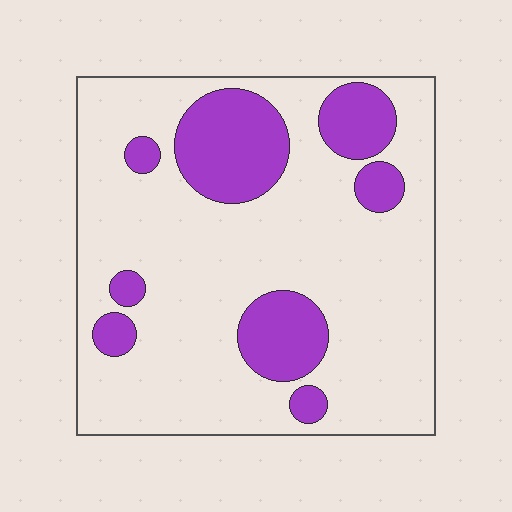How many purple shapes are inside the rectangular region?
8.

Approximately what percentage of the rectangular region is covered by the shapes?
Approximately 20%.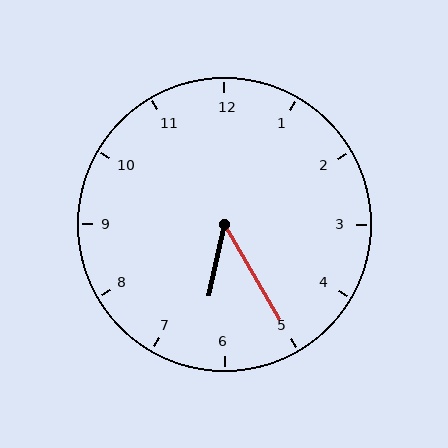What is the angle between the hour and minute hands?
Approximately 42 degrees.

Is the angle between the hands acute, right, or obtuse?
It is acute.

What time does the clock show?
6:25.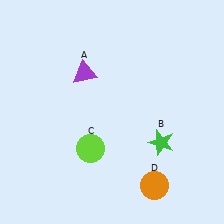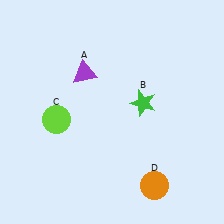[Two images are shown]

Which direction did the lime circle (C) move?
The lime circle (C) moved left.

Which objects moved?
The objects that moved are: the green star (B), the lime circle (C).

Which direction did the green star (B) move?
The green star (B) moved up.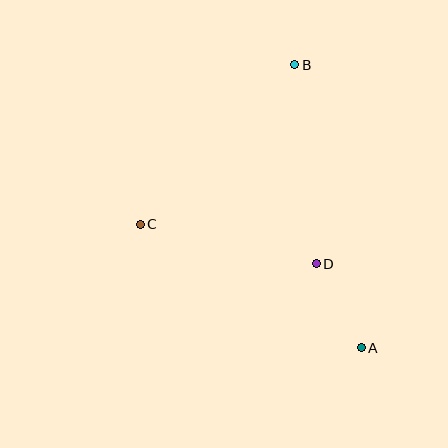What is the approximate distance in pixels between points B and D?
The distance between B and D is approximately 200 pixels.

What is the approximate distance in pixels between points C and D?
The distance between C and D is approximately 180 pixels.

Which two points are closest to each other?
Points A and D are closest to each other.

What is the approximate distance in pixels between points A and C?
The distance between A and C is approximately 253 pixels.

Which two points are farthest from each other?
Points A and B are farthest from each other.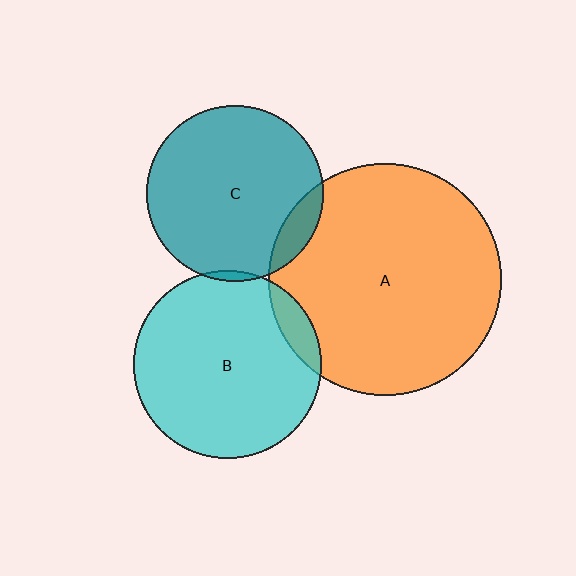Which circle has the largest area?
Circle A (orange).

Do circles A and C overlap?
Yes.